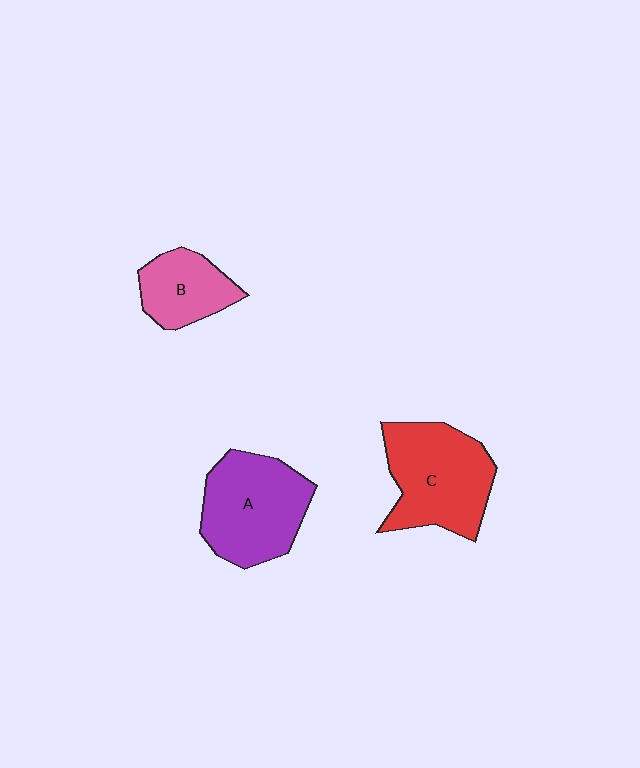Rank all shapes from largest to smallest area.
From largest to smallest: C (red), A (purple), B (pink).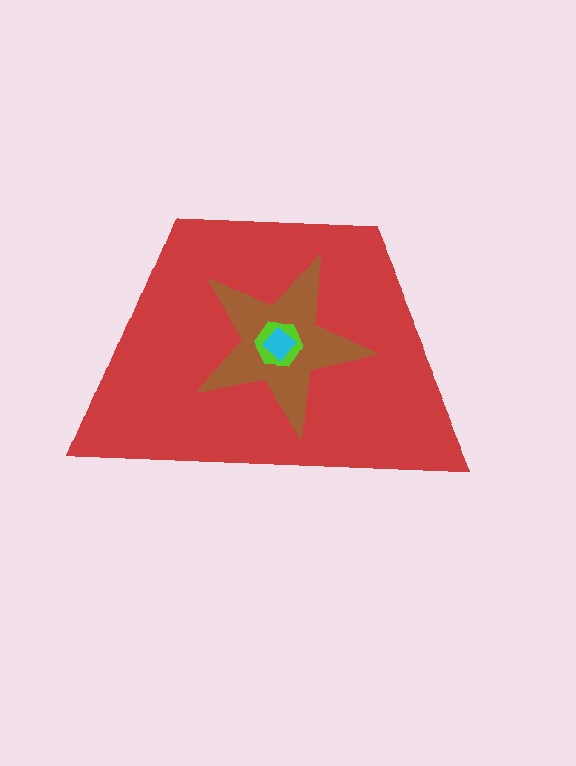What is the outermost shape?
The red trapezoid.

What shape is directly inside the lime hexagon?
The cyan diamond.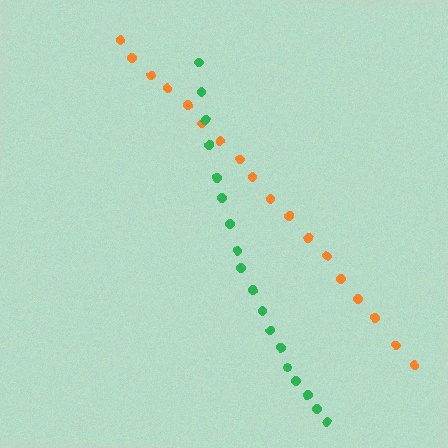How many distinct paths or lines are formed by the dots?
There are 2 distinct paths.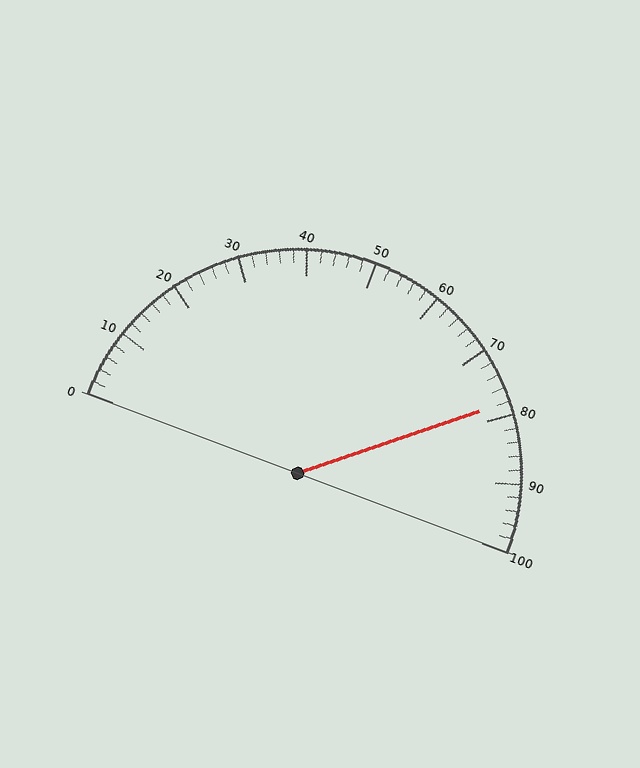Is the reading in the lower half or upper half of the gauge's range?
The reading is in the upper half of the range (0 to 100).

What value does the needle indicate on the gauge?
The needle indicates approximately 78.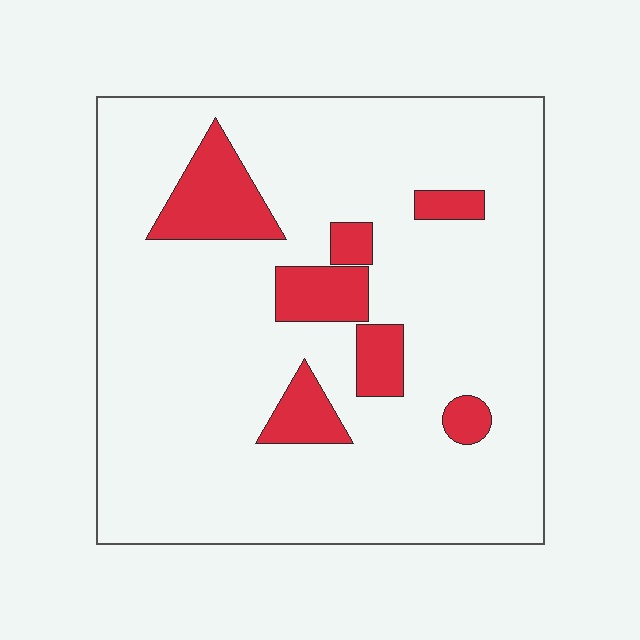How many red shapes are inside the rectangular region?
7.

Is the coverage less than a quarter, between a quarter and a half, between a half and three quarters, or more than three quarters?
Less than a quarter.